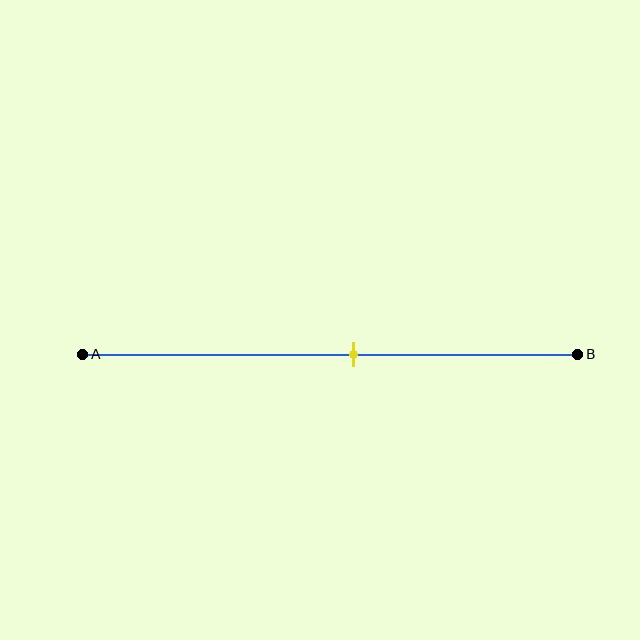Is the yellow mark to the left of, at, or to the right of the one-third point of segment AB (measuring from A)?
The yellow mark is to the right of the one-third point of segment AB.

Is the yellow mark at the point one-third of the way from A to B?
No, the mark is at about 55% from A, not at the 33% one-third point.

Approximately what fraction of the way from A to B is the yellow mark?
The yellow mark is approximately 55% of the way from A to B.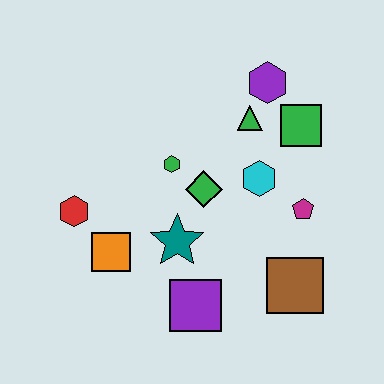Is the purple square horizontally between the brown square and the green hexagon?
Yes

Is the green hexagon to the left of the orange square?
No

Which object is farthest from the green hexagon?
The brown square is farthest from the green hexagon.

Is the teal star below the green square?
Yes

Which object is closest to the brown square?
The magenta pentagon is closest to the brown square.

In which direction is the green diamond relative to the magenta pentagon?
The green diamond is to the left of the magenta pentagon.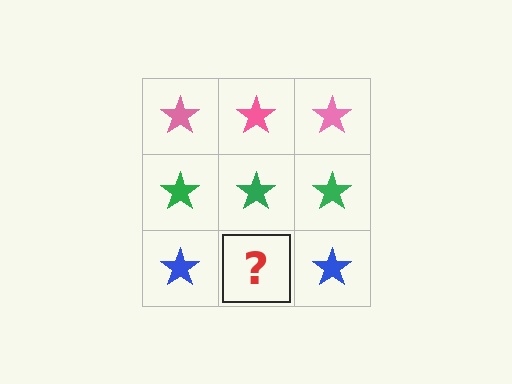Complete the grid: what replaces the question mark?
The question mark should be replaced with a blue star.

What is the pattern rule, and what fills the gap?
The rule is that each row has a consistent color. The gap should be filled with a blue star.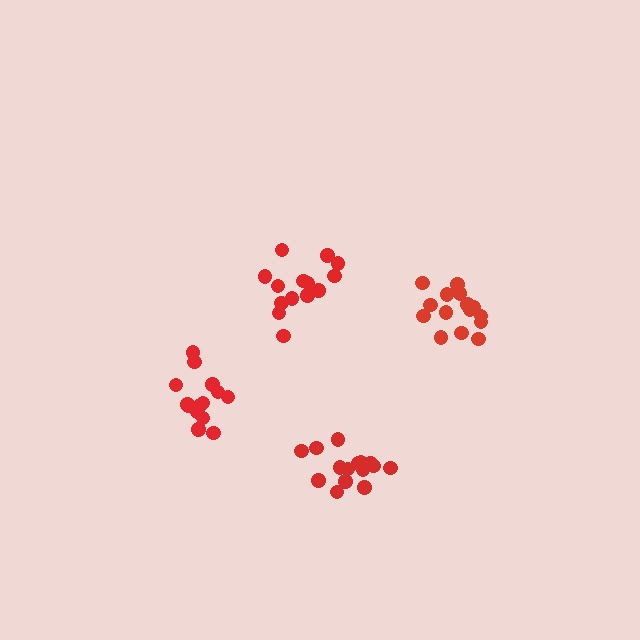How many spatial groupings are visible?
There are 4 spatial groupings.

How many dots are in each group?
Group 1: 15 dots, Group 2: 14 dots, Group 3: 16 dots, Group 4: 14 dots (59 total).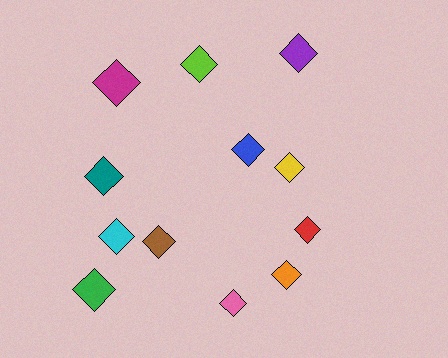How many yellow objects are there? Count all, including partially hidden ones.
There is 1 yellow object.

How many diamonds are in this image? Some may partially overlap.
There are 12 diamonds.